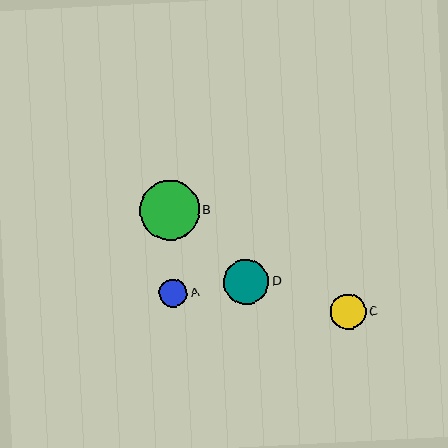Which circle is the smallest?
Circle A is the smallest with a size of approximately 28 pixels.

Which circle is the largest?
Circle B is the largest with a size of approximately 59 pixels.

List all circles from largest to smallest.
From largest to smallest: B, D, C, A.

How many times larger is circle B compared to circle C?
Circle B is approximately 1.7 times the size of circle C.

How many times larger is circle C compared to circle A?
Circle C is approximately 1.3 times the size of circle A.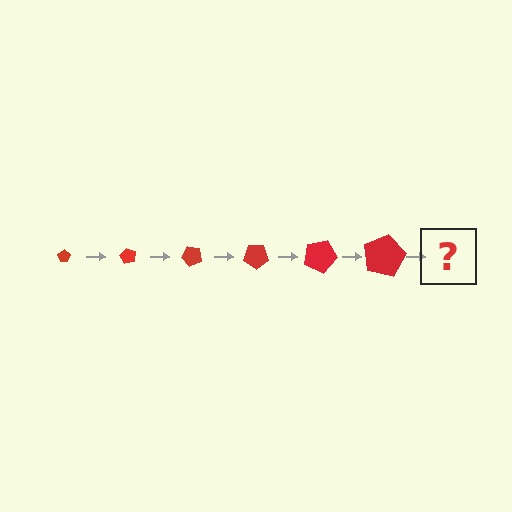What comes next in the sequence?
The next element should be a pentagon, larger than the previous one and rotated 360 degrees from the start.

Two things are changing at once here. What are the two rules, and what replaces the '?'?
The two rules are that the pentagon grows larger each step and it rotates 60 degrees each step. The '?' should be a pentagon, larger than the previous one and rotated 360 degrees from the start.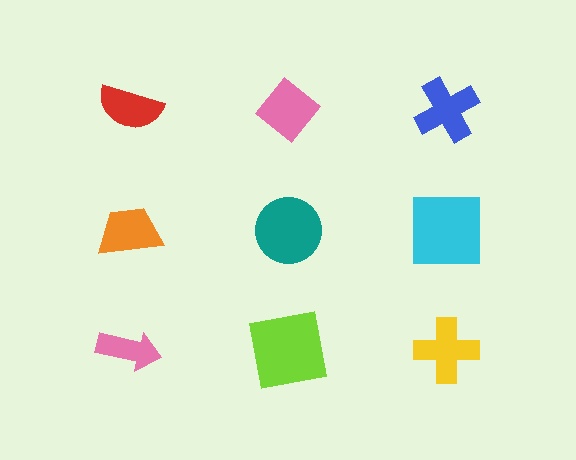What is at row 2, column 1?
An orange trapezoid.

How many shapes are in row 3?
3 shapes.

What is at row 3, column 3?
A yellow cross.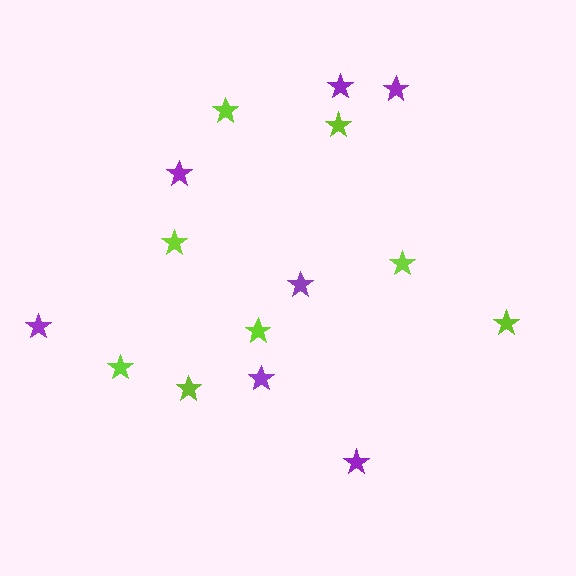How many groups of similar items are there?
There are 2 groups: one group of purple stars (7) and one group of lime stars (8).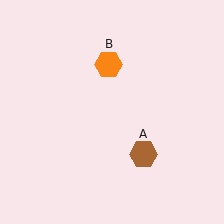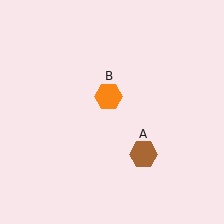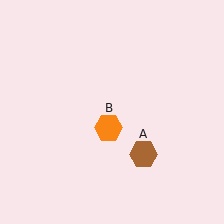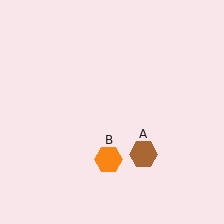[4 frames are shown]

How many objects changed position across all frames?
1 object changed position: orange hexagon (object B).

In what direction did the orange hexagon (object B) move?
The orange hexagon (object B) moved down.